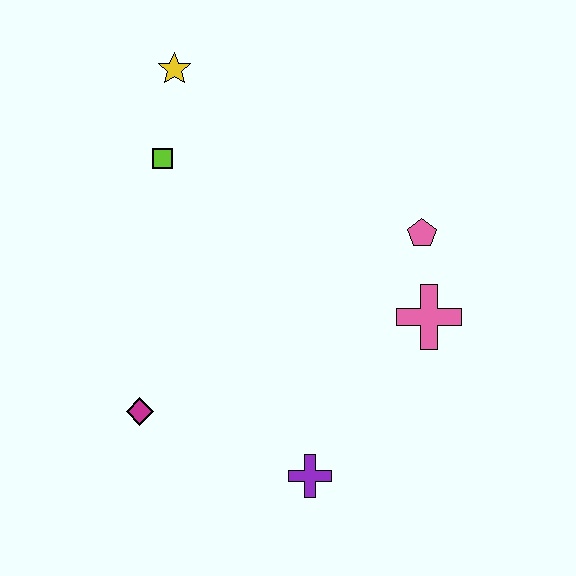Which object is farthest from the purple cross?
The yellow star is farthest from the purple cross.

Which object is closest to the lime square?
The yellow star is closest to the lime square.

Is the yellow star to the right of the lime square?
Yes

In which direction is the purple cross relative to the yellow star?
The purple cross is below the yellow star.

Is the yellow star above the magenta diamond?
Yes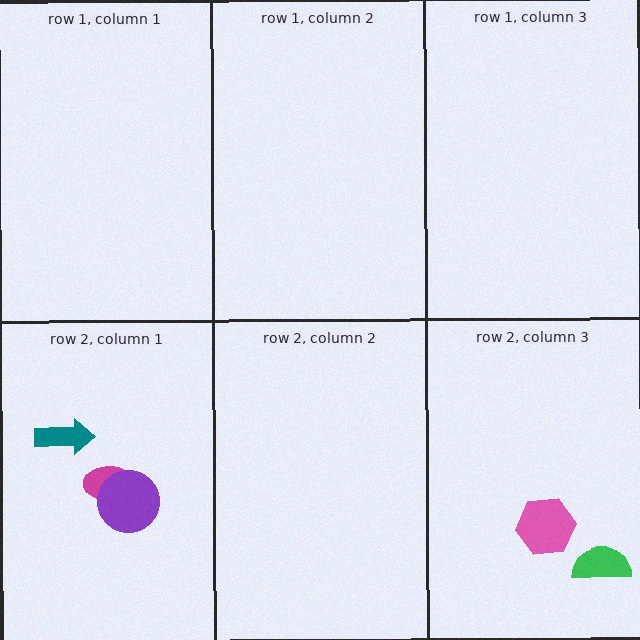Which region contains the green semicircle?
The row 2, column 3 region.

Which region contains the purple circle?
The row 2, column 1 region.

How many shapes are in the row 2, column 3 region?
2.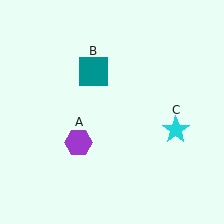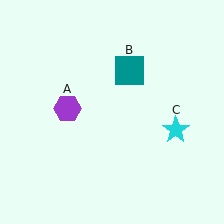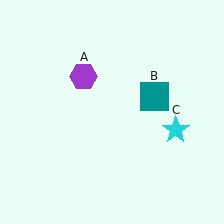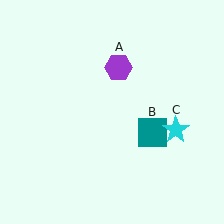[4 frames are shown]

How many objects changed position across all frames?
2 objects changed position: purple hexagon (object A), teal square (object B).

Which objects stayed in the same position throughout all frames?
Cyan star (object C) remained stationary.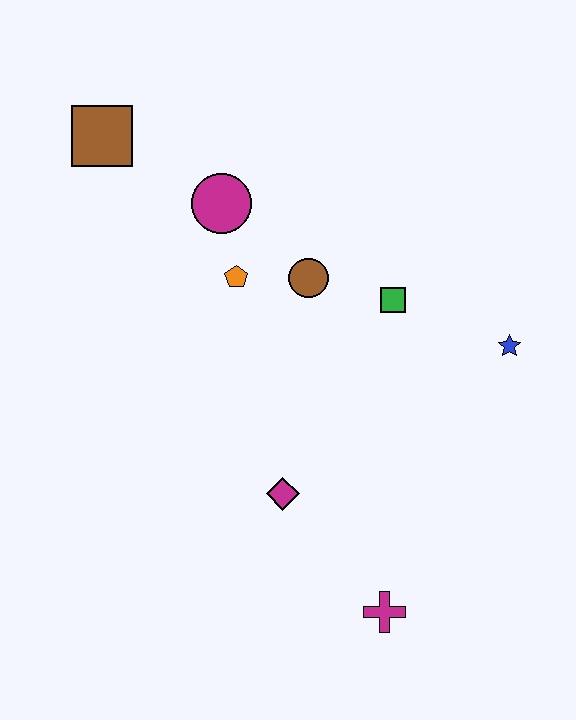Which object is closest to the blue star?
The green square is closest to the blue star.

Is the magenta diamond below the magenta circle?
Yes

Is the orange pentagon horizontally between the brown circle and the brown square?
Yes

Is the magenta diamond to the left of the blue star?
Yes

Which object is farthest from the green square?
The brown square is farthest from the green square.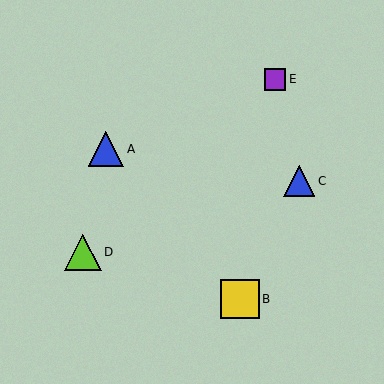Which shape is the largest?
The yellow square (labeled B) is the largest.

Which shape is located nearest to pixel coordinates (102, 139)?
The blue triangle (labeled A) at (106, 149) is nearest to that location.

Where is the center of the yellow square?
The center of the yellow square is at (240, 299).